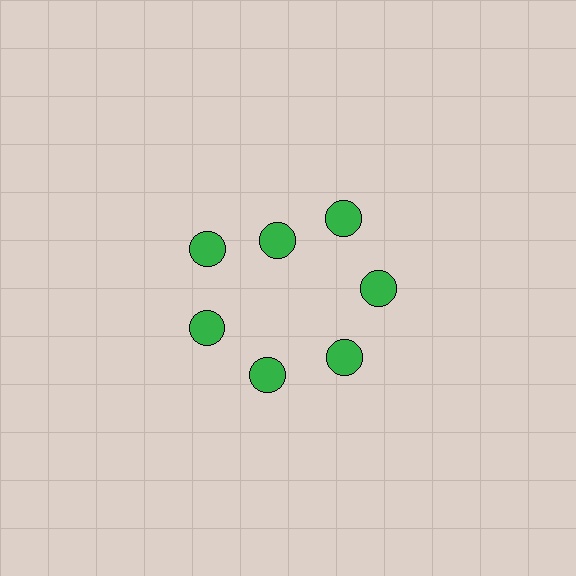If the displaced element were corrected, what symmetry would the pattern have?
It would have 7-fold rotational symmetry — the pattern would map onto itself every 51 degrees.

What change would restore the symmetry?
The symmetry would be restored by moving it outward, back onto the ring so that all 7 circles sit at equal angles and equal distance from the center.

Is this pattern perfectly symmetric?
No. The 7 green circles are arranged in a ring, but one element near the 12 o'clock position is pulled inward toward the center, breaking the 7-fold rotational symmetry.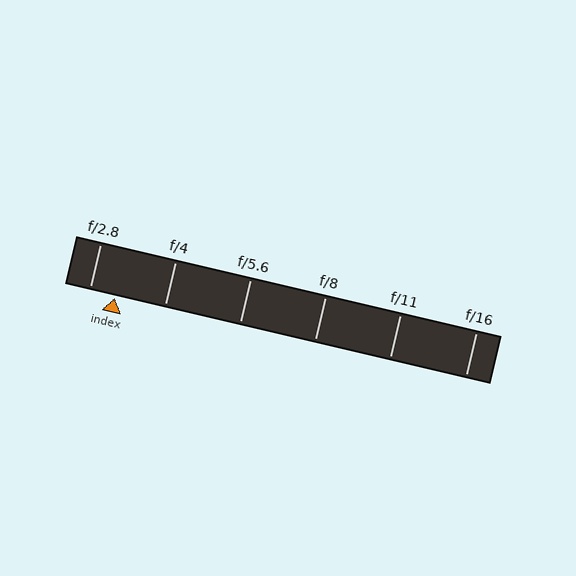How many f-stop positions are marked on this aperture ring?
There are 6 f-stop positions marked.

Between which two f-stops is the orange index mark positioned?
The index mark is between f/2.8 and f/4.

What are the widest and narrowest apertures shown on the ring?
The widest aperture shown is f/2.8 and the narrowest is f/16.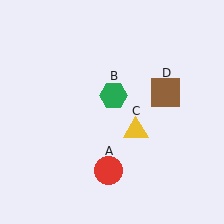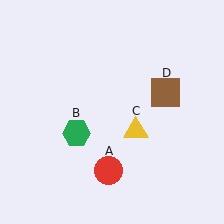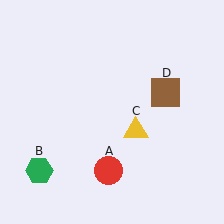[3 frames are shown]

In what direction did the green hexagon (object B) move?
The green hexagon (object B) moved down and to the left.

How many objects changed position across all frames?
1 object changed position: green hexagon (object B).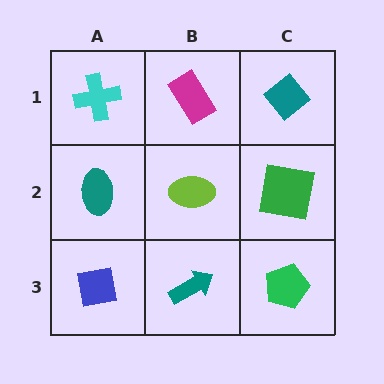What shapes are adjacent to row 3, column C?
A green square (row 2, column C), a teal arrow (row 3, column B).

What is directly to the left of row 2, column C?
A lime ellipse.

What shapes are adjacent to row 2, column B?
A magenta rectangle (row 1, column B), a teal arrow (row 3, column B), a teal ellipse (row 2, column A), a green square (row 2, column C).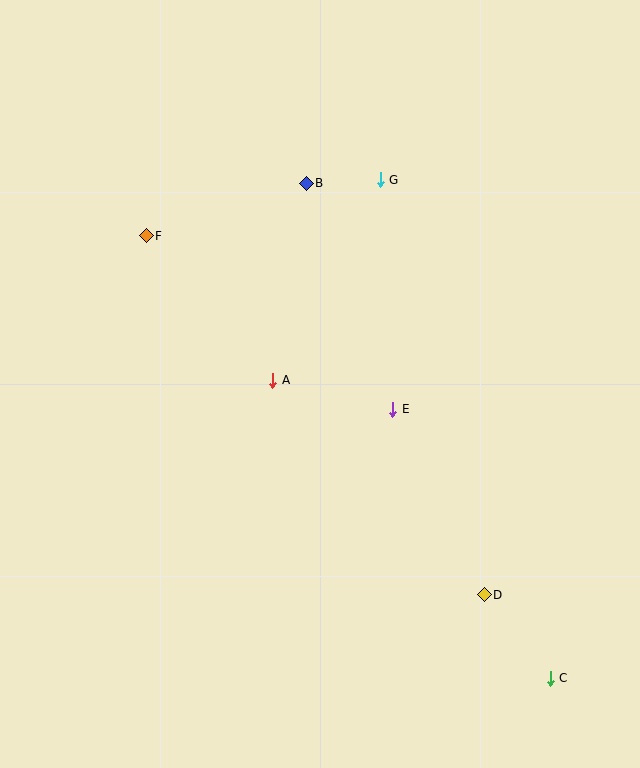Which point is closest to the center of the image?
Point A at (273, 380) is closest to the center.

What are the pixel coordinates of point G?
Point G is at (380, 180).